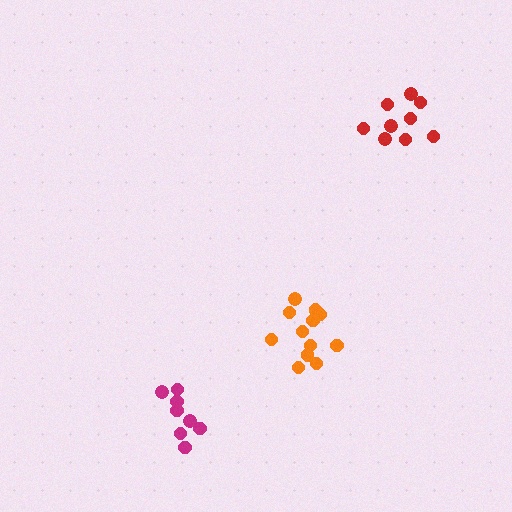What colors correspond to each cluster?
The clusters are colored: orange, magenta, red.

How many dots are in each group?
Group 1: 12 dots, Group 2: 8 dots, Group 3: 9 dots (29 total).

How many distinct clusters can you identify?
There are 3 distinct clusters.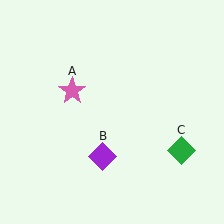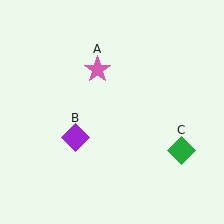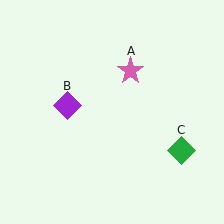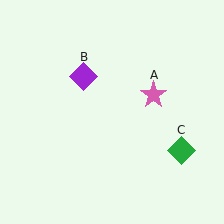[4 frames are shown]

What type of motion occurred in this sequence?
The pink star (object A), purple diamond (object B) rotated clockwise around the center of the scene.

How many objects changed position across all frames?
2 objects changed position: pink star (object A), purple diamond (object B).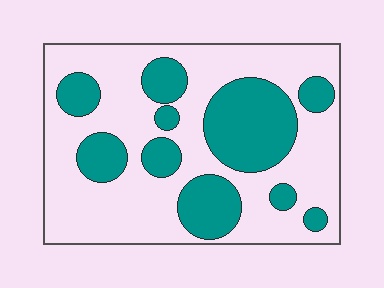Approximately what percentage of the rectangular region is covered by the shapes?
Approximately 35%.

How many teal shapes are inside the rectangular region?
10.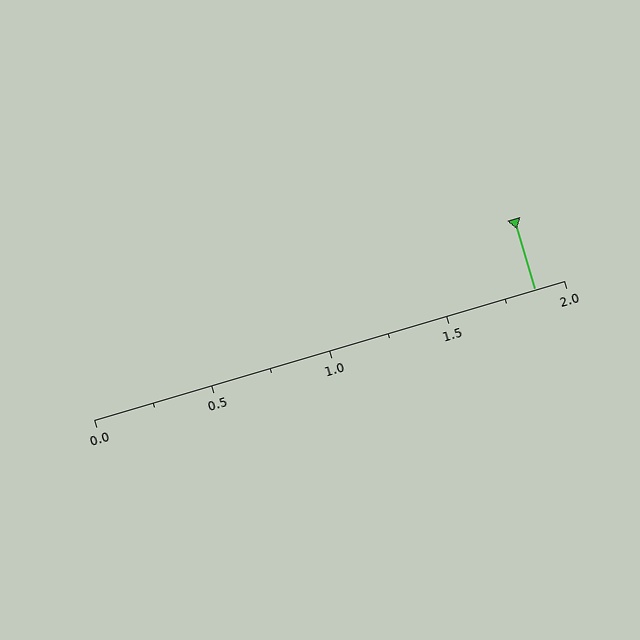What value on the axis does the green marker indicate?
The marker indicates approximately 1.88.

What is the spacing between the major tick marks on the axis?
The major ticks are spaced 0.5 apart.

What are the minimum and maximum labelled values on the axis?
The axis runs from 0.0 to 2.0.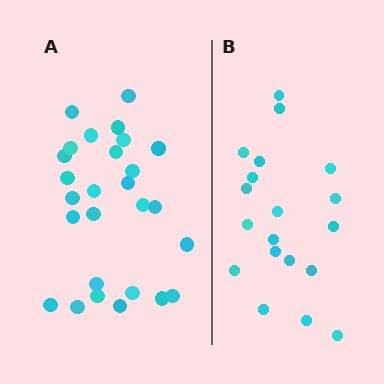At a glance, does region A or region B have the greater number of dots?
Region A (the left region) has more dots.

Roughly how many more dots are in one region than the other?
Region A has roughly 8 or so more dots than region B.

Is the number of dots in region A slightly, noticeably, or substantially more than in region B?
Region A has noticeably more, but not dramatically so. The ratio is roughly 1.4 to 1.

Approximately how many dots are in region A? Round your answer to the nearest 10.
About 30 dots. (The exact count is 27, which rounds to 30.)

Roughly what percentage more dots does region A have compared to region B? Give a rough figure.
About 40% more.